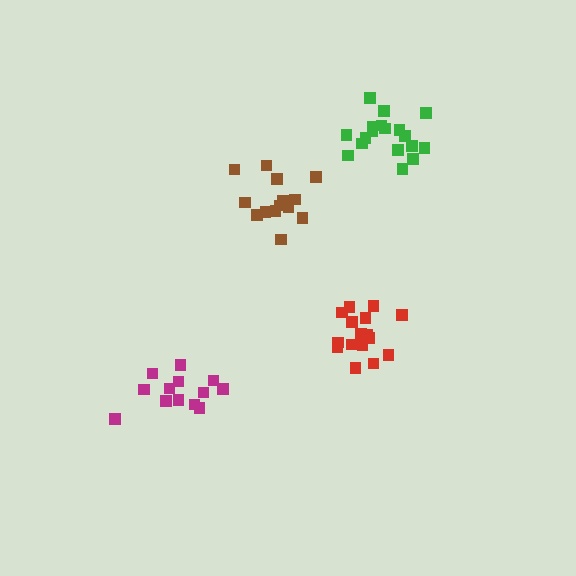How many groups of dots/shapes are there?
There are 4 groups.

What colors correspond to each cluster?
The clusters are colored: red, green, magenta, brown.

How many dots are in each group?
Group 1: 16 dots, Group 2: 18 dots, Group 3: 13 dots, Group 4: 15 dots (62 total).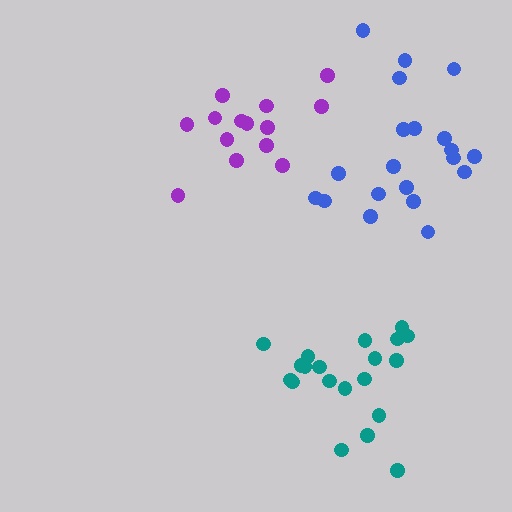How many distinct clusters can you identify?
There are 3 distinct clusters.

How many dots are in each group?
Group 1: 20 dots, Group 2: 20 dots, Group 3: 14 dots (54 total).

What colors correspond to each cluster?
The clusters are colored: blue, teal, purple.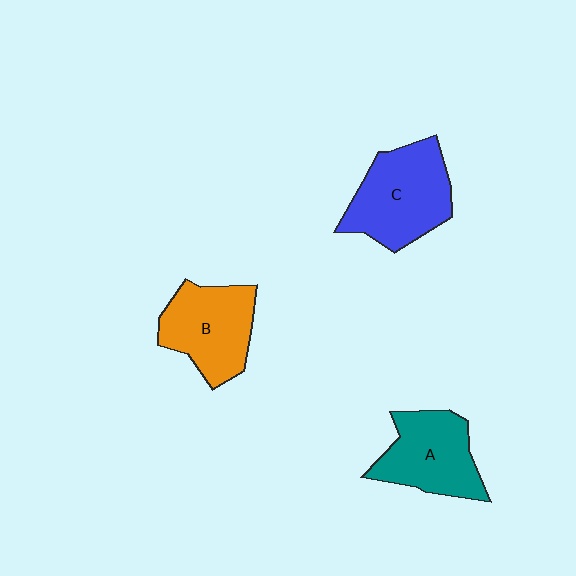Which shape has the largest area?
Shape C (blue).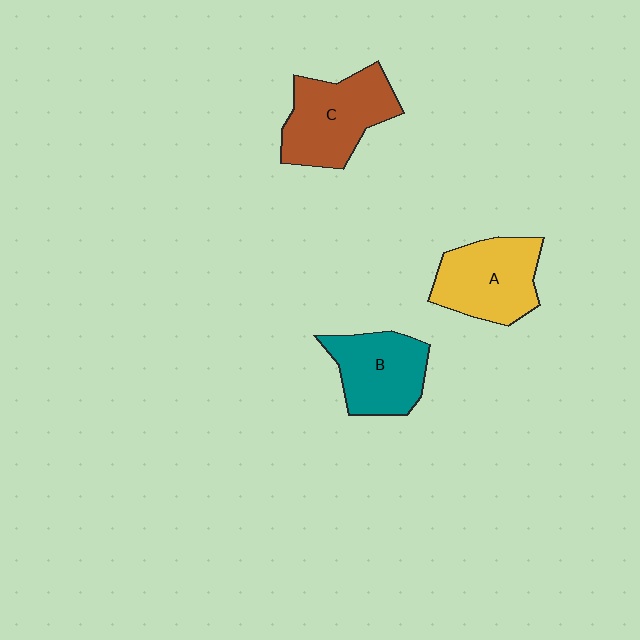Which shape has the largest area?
Shape C (brown).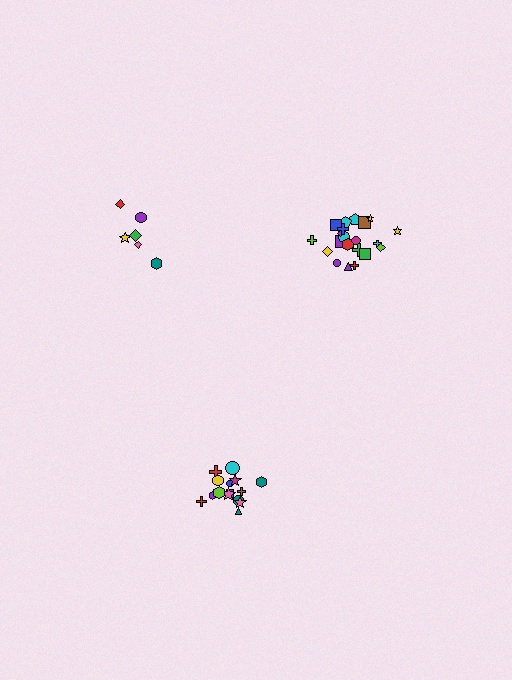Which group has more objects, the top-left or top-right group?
The top-right group.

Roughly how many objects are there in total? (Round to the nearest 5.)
Roughly 45 objects in total.